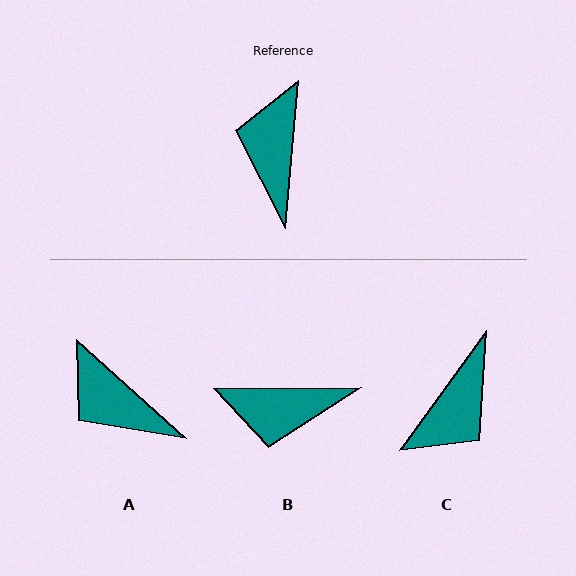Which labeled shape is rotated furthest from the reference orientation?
C, about 149 degrees away.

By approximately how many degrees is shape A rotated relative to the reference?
Approximately 53 degrees counter-clockwise.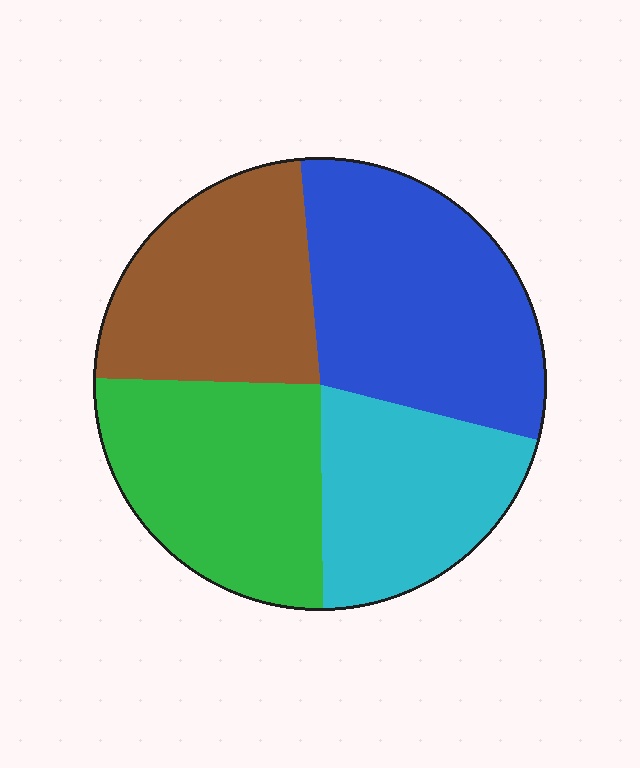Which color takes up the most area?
Blue, at roughly 30%.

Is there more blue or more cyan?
Blue.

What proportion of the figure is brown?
Brown covers about 25% of the figure.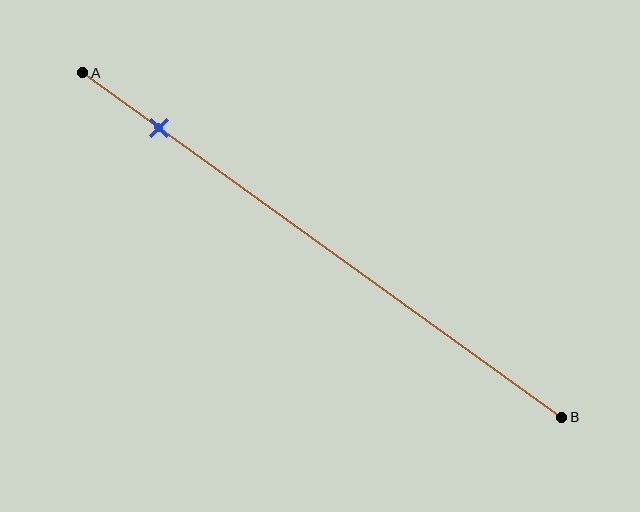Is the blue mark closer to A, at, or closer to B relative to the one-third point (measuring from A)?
The blue mark is closer to point A than the one-third point of segment AB.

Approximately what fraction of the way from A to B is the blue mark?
The blue mark is approximately 15% of the way from A to B.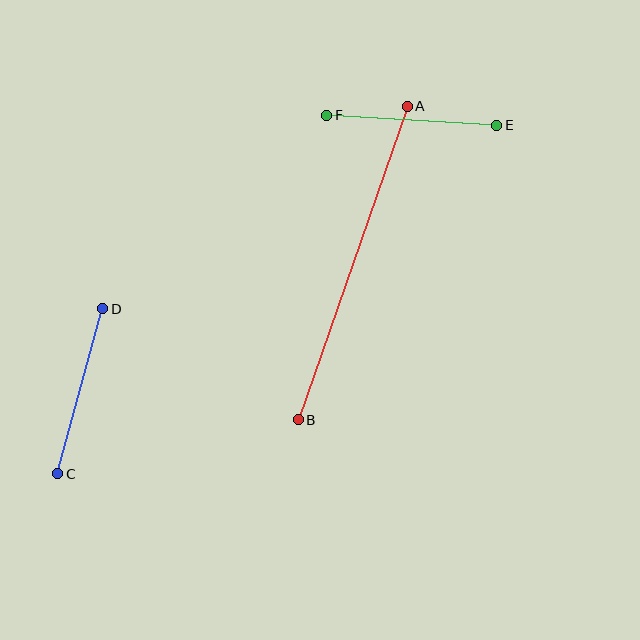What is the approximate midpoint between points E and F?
The midpoint is at approximately (412, 120) pixels.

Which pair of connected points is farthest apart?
Points A and B are farthest apart.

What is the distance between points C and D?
The distance is approximately 171 pixels.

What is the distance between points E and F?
The distance is approximately 170 pixels.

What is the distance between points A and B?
The distance is approximately 332 pixels.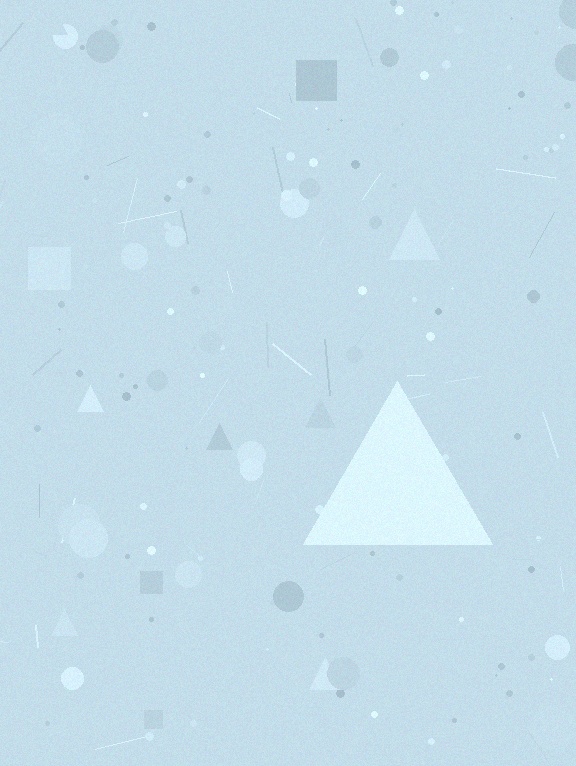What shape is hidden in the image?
A triangle is hidden in the image.